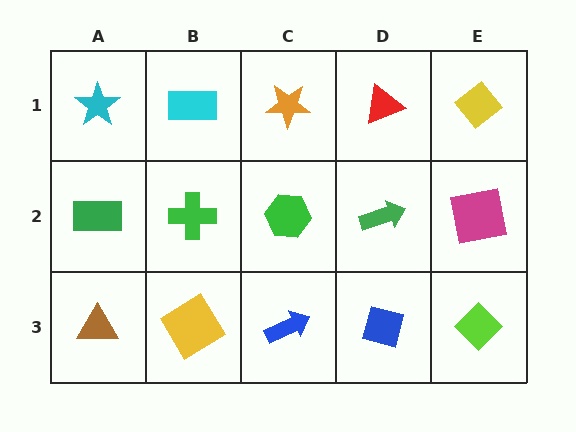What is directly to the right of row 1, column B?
An orange star.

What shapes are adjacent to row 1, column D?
A green arrow (row 2, column D), an orange star (row 1, column C), a yellow diamond (row 1, column E).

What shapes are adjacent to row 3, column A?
A green rectangle (row 2, column A), a yellow diamond (row 3, column B).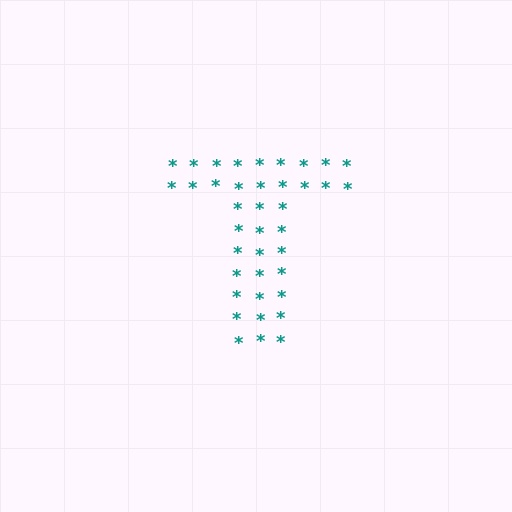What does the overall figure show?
The overall figure shows the letter T.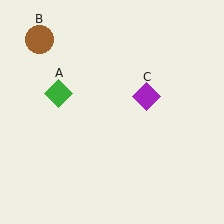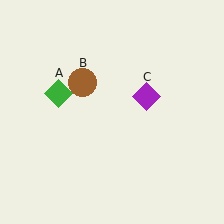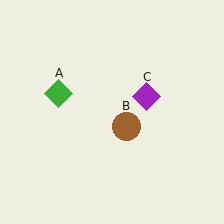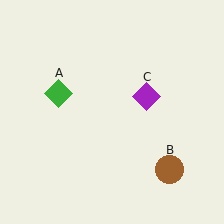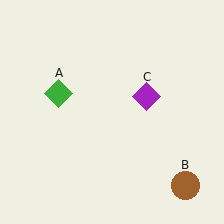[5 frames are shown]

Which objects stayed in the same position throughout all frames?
Green diamond (object A) and purple diamond (object C) remained stationary.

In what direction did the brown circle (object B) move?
The brown circle (object B) moved down and to the right.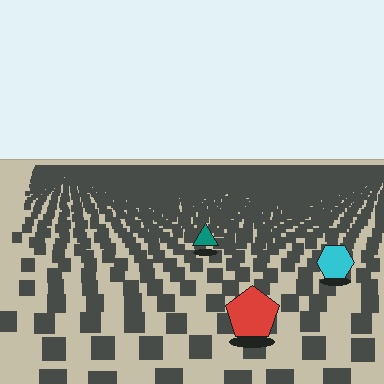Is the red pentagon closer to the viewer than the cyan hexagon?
Yes. The red pentagon is closer — you can tell from the texture gradient: the ground texture is coarser near it.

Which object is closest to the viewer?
The red pentagon is closest. The texture marks near it are larger and more spread out.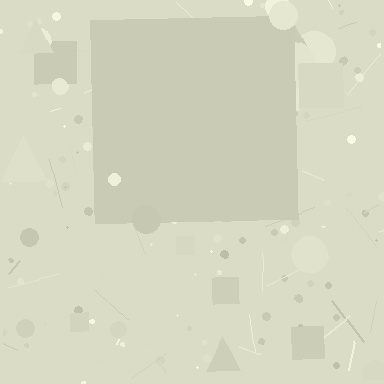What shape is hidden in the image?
A square is hidden in the image.